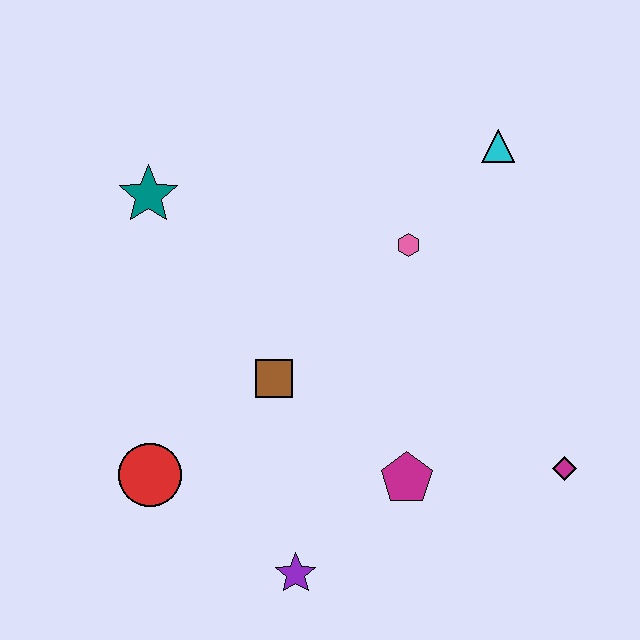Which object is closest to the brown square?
The red circle is closest to the brown square.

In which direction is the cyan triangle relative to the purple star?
The cyan triangle is above the purple star.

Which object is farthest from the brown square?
The cyan triangle is farthest from the brown square.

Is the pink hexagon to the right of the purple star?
Yes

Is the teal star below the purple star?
No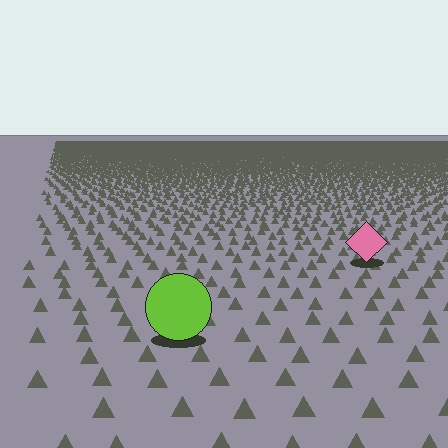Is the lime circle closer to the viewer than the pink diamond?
Yes. The lime circle is closer — you can tell from the texture gradient: the ground texture is coarser near it.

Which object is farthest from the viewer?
The pink diamond is farthest from the viewer. It appears smaller and the ground texture around it is denser.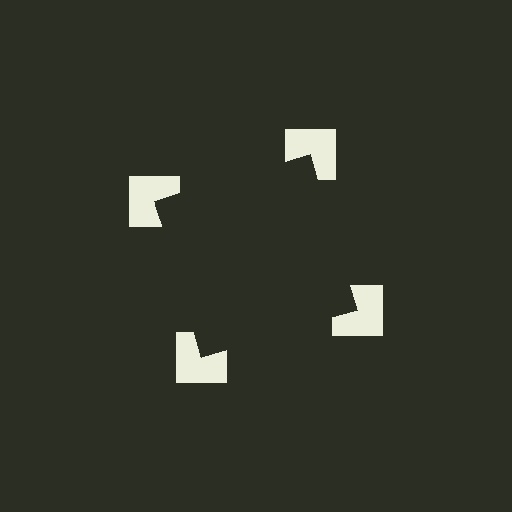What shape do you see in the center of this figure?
An illusory square — its edges are inferred from the aligned wedge cuts in the notched squares, not physically drawn.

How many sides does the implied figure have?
4 sides.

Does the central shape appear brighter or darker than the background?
It typically appears slightly darker than the background, even though no actual brightness change is drawn.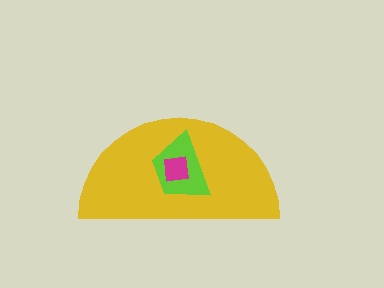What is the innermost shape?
The magenta square.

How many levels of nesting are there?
3.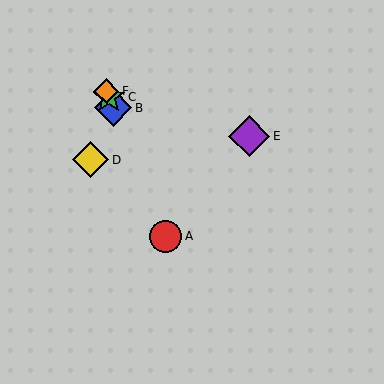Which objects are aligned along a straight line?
Objects A, B, C, F are aligned along a straight line.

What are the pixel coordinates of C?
Object C is at (109, 97).